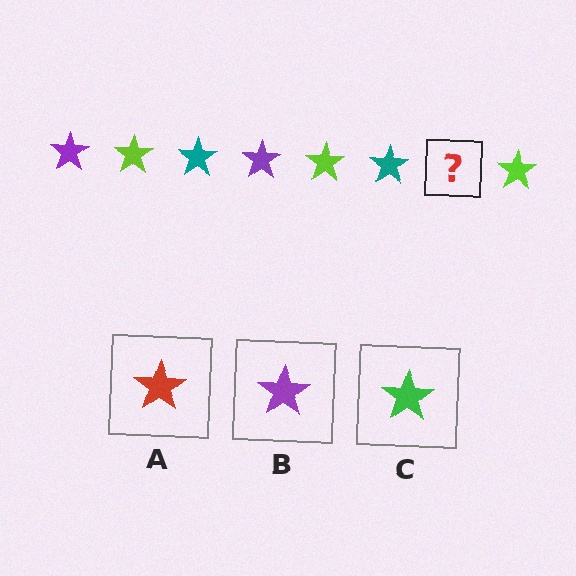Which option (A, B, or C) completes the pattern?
B.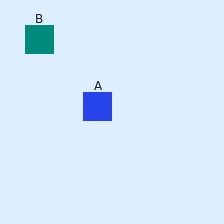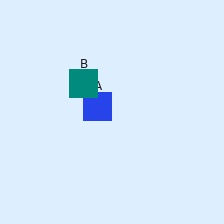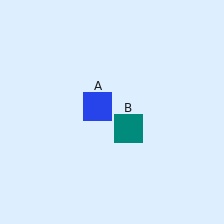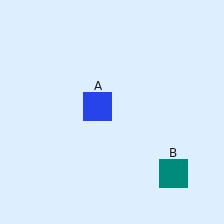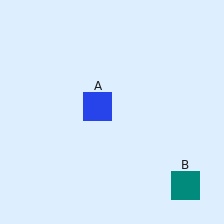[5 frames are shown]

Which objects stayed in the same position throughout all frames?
Blue square (object A) remained stationary.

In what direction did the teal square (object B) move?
The teal square (object B) moved down and to the right.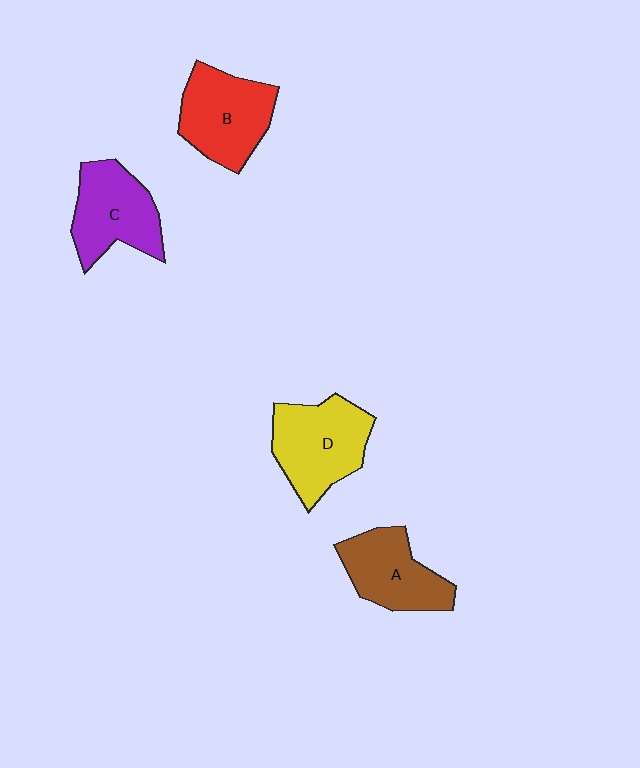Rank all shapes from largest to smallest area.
From largest to smallest: D (yellow), B (red), C (purple), A (brown).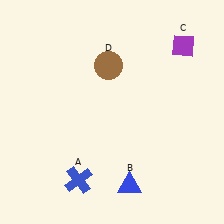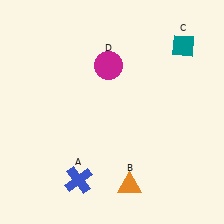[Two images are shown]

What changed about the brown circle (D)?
In Image 1, D is brown. In Image 2, it changed to magenta.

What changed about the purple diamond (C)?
In Image 1, C is purple. In Image 2, it changed to teal.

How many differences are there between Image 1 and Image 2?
There are 3 differences between the two images.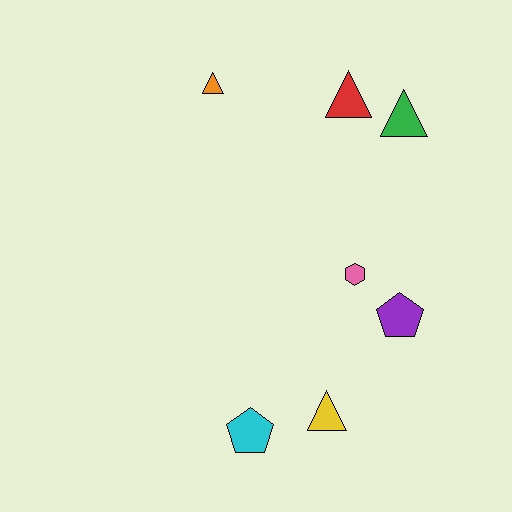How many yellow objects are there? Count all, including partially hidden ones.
There is 1 yellow object.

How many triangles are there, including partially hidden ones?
There are 4 triangles.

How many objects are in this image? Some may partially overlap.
There are 7 objects.